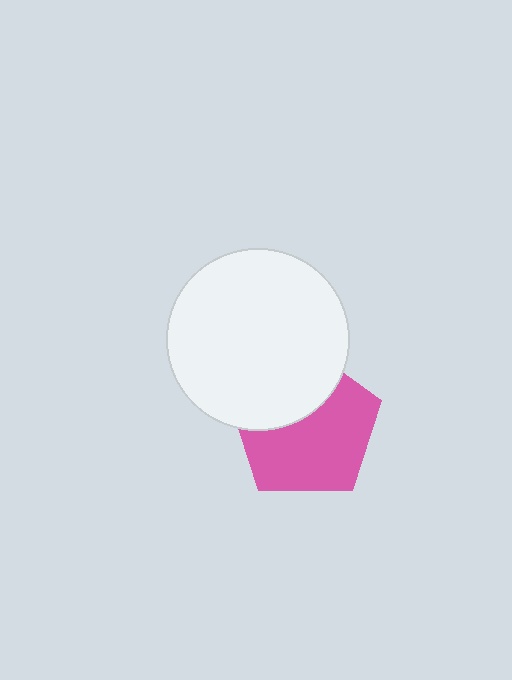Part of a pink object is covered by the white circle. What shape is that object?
It is a pentagon.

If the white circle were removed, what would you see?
You would see the complete pink pentagon.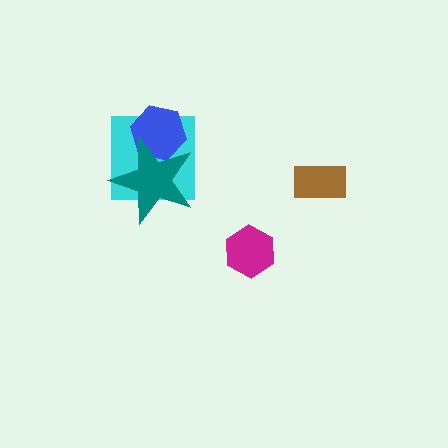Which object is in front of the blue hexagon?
The teal star is in front of the blue hexagon.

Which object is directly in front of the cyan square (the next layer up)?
The blue hexagon is directly in front of the cyan square.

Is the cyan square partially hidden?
Yes, it is partially covered by another shape.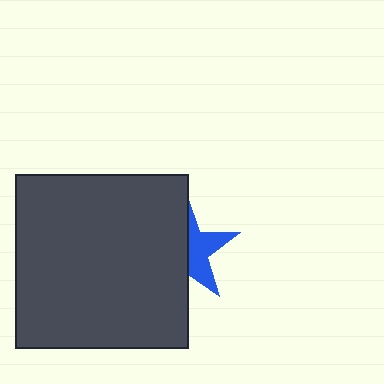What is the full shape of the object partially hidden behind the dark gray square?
The partially hidden object is a blue star.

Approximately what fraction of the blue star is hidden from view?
Roughly 57% of the blue star is hidden behind the dark gray square.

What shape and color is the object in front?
The object in front is a dark gray square.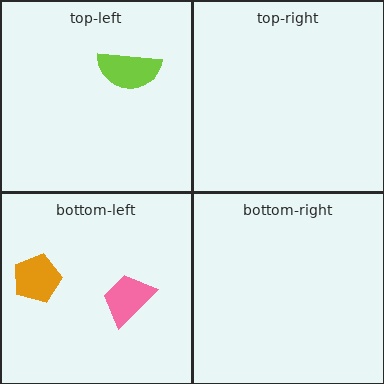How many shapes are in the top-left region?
1.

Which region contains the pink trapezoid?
The bottom-left region.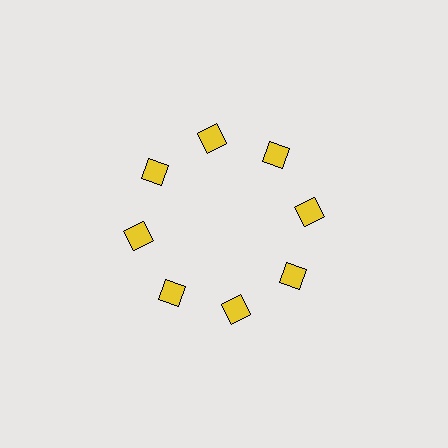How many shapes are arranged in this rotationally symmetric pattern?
There are 8 shapes, arranged in 8 groups of 1.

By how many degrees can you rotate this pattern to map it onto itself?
The pattern maps onto itself every 45 degrees of rotation.